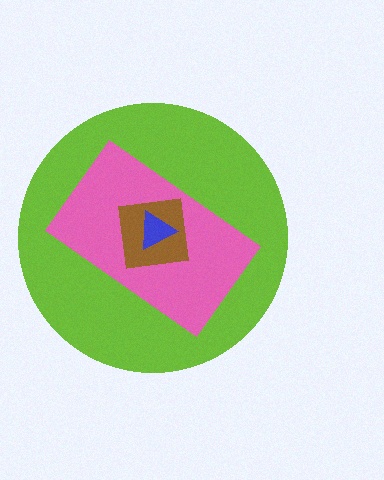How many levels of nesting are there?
4.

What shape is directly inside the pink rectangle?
The brown square.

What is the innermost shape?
The blue triangle.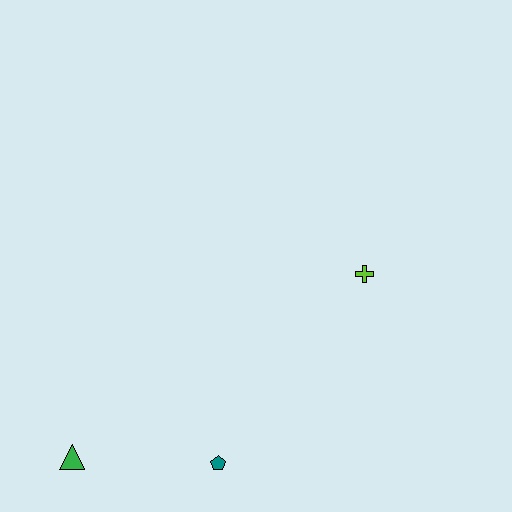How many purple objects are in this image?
There are no purple objects.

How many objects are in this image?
There are 3 objects.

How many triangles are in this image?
There is 1 triangle.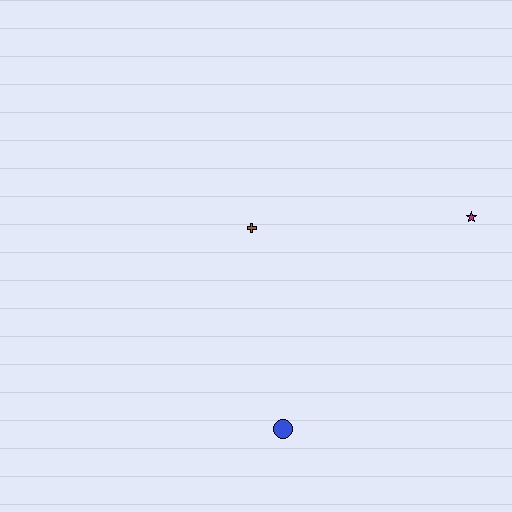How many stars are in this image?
There is 1 star.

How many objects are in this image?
There are 3 objects.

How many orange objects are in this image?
There are no orange objects.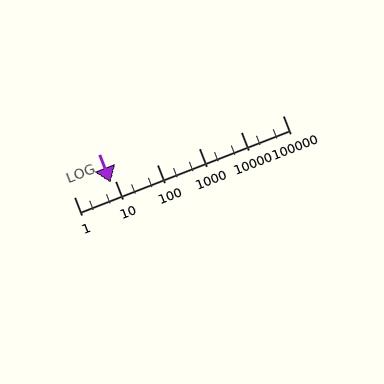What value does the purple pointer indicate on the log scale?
The pointer indicates approximately 7.5.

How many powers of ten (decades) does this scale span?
The scale spans 5 decades, from 1 to 100000.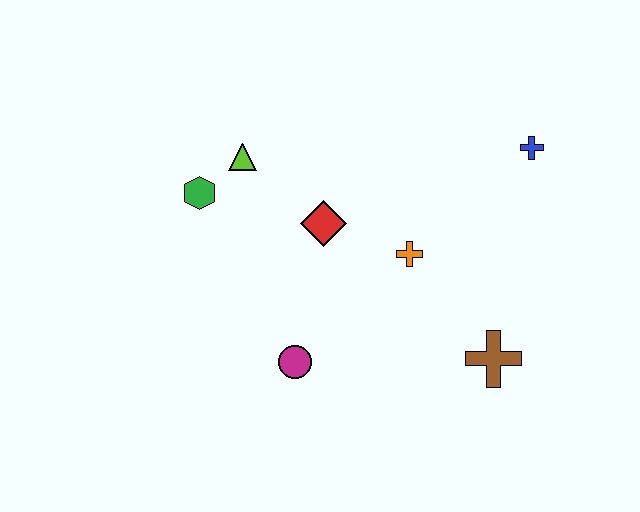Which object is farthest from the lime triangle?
The brown cross is farthest from the lime triangle.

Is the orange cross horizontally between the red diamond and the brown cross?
Yes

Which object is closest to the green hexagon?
The lime triangle is closest to the green hexagon.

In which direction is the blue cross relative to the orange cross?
The blue cross is to the right of the orange cross.